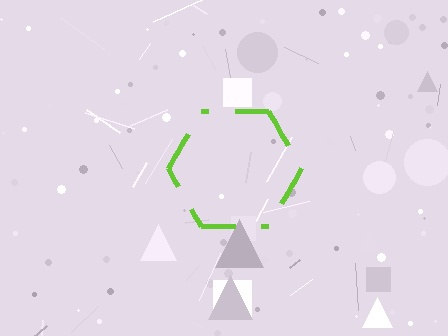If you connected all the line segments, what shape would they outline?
They would outline a hexagon.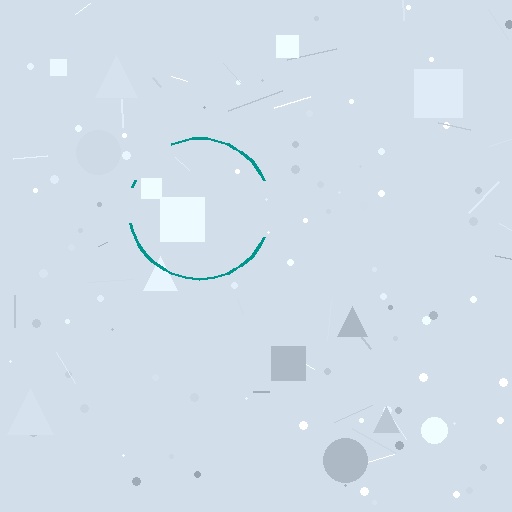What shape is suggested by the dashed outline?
The dashed outline suggests a circle.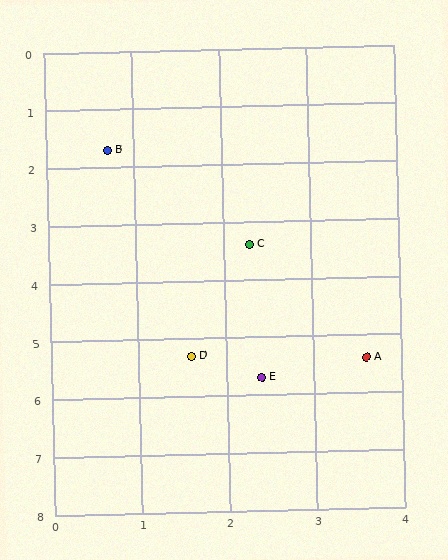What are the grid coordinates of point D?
Point D is at approximately (1.6, 5.3).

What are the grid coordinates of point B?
Point B is at approximately (0.7, 1.7).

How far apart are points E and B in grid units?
Points E and B are about 4.3 grid units apart.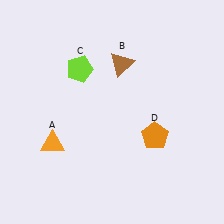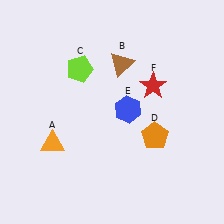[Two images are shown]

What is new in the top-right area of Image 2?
A red star (F) was added in the top-right area of Image 2.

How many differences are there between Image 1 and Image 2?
There are 2 differences between the two images.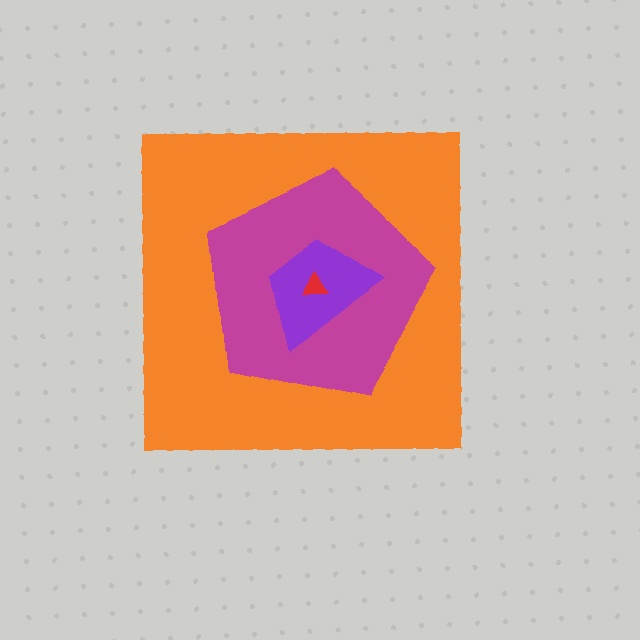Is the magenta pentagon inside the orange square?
Yes.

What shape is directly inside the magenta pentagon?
The purple trapezoid.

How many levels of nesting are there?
4.